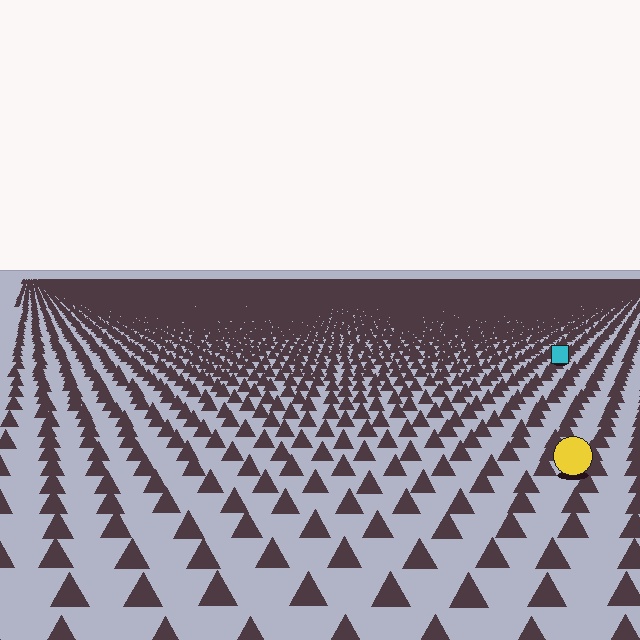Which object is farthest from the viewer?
The cyan square is farthest from the viewer. It appears smaller and the ground texture around it is denser.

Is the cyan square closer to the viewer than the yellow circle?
No. The yellow circle is closer — you can tell from the texture gradient: the ground texture is coarser near it.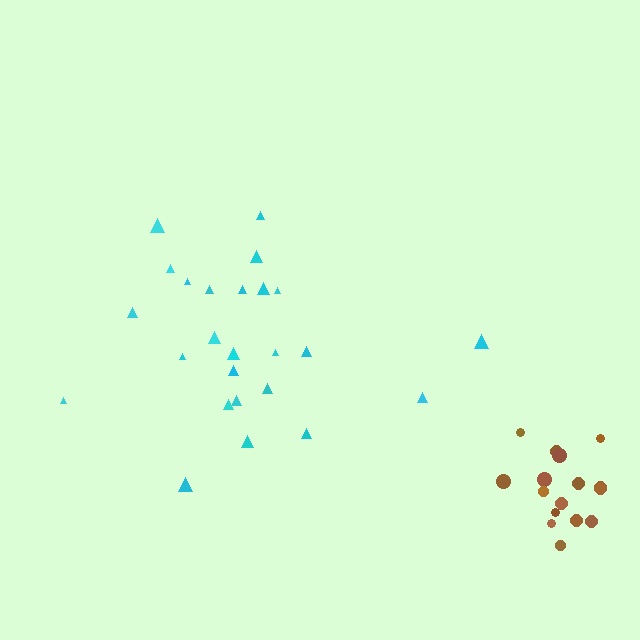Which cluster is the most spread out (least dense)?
Cyan.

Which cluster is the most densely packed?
Brown.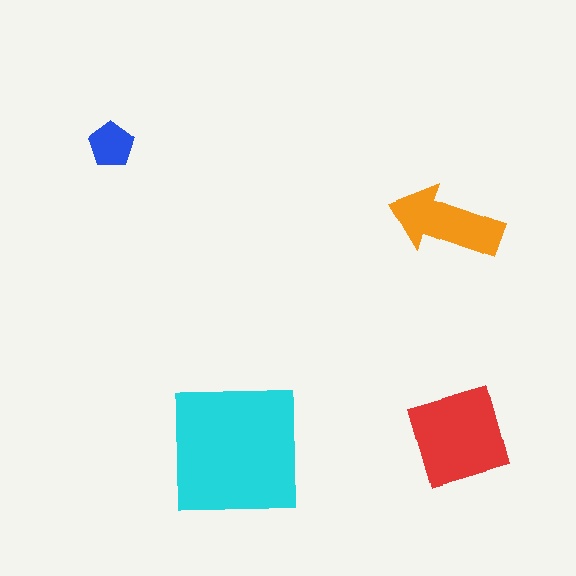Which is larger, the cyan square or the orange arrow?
The cyan square.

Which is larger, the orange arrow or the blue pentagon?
The orange arrow.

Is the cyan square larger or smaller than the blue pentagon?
Larger.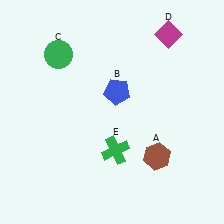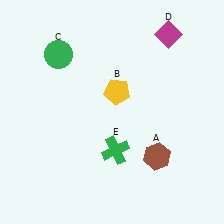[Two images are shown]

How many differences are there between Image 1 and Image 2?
There is 1 difference between the two images.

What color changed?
The pentagon (B) changed from blue in Image 1 to yellow in Image 2.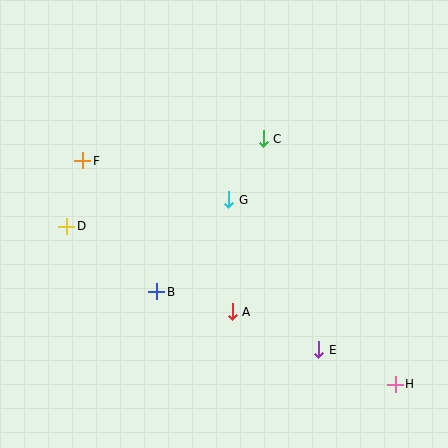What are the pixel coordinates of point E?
Point E is at (319, 350).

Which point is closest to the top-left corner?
Point F is closest to the top-left corner.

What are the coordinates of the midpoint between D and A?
The midpoint between D and A is at (150, 269).